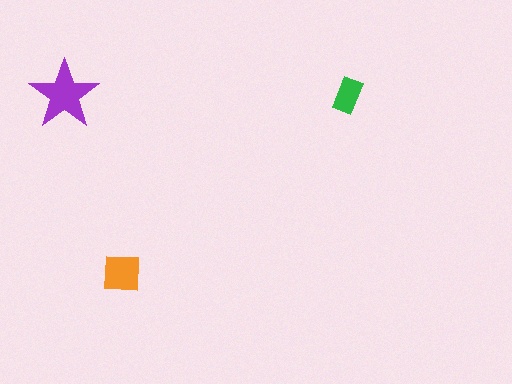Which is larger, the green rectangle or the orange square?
The orange square.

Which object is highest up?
The purple star is topmost.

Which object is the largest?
The purple star.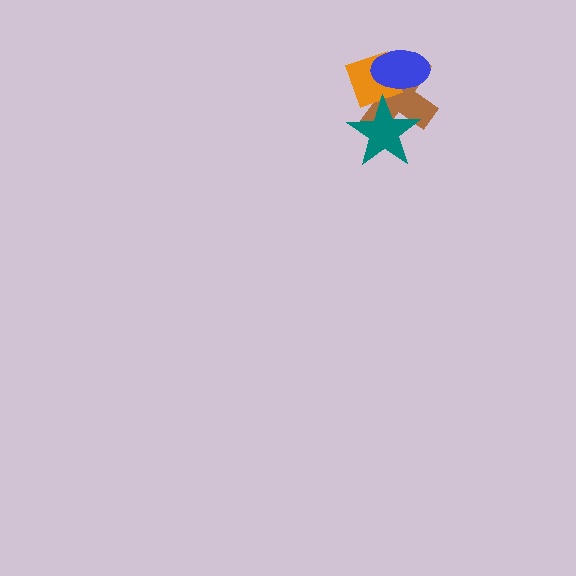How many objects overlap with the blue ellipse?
2 objects overlap with the blue ellipse.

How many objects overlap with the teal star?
2 objects overlap with the teal star.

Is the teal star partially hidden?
No, no other shape covers it.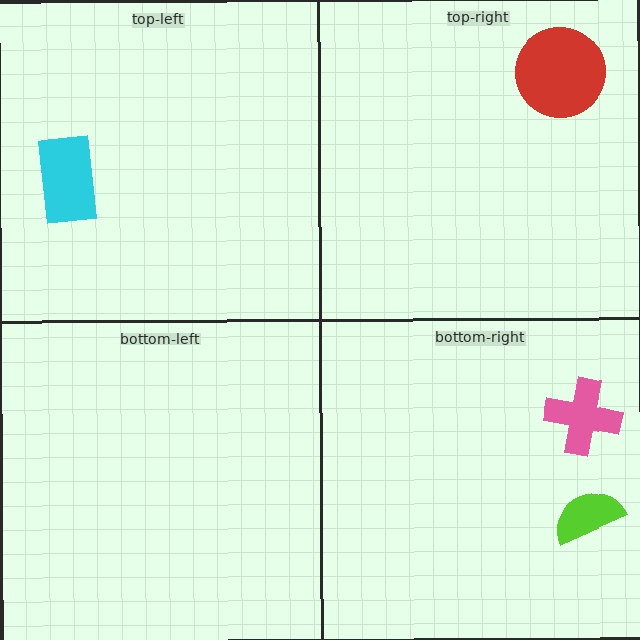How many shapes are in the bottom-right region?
2.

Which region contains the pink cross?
The bottom-right region.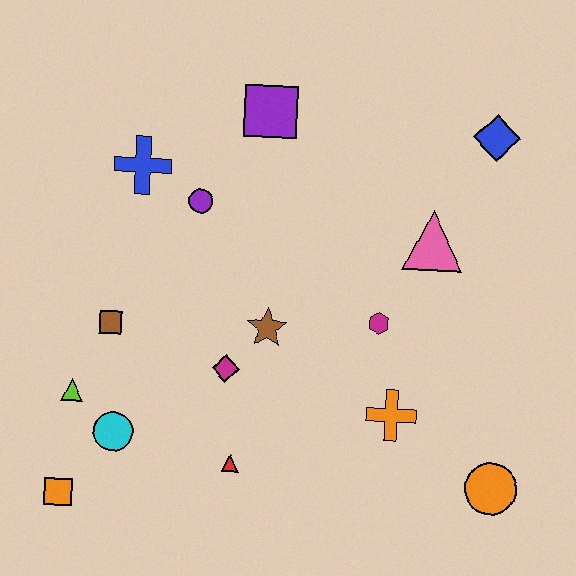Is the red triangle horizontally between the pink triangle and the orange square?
Yes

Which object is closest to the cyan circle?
The lime triangle is closest to the cyan circle.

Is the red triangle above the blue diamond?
No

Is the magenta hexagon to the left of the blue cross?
No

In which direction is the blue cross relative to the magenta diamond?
The blue cross is above the magenta diamond.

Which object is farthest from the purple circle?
The orange circle is farthest from the purple circle.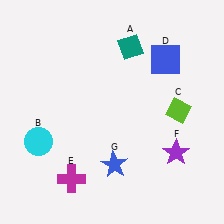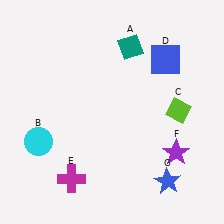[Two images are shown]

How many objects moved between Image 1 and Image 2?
1 object moved between the two images.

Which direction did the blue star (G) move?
The blue star (G) moved right.